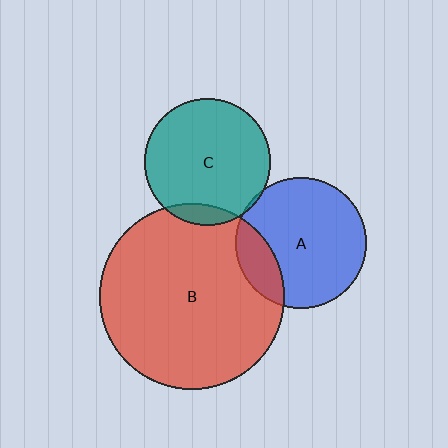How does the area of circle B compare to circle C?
Approximately 2.1 times.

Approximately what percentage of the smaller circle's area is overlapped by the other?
Approximately 20%.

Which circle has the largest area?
Circle B (red).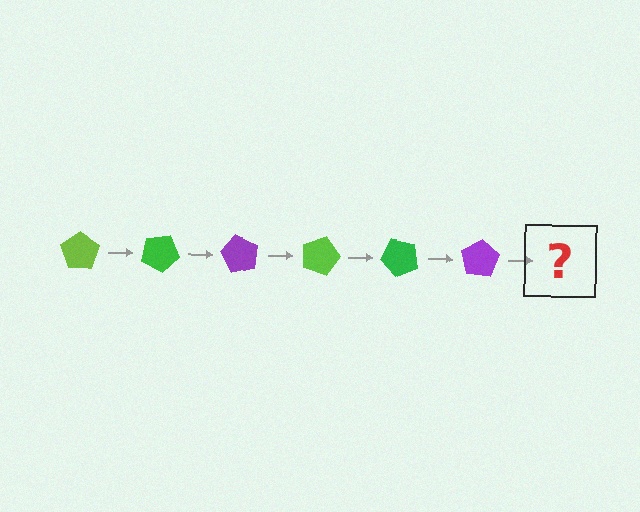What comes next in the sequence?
The next element should be a lime pentagon, rotated 180 degrees from the start.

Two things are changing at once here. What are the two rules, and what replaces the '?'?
The two rules are that it rotates 30 degrees each step and the color cycles through lime, green, and purple. The '?' should be a lime pentagon, rotated 180 degrees from the start.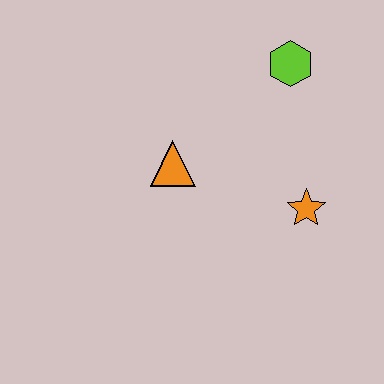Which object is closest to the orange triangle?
The orange star is closest to the orange triangle.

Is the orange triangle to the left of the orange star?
Yes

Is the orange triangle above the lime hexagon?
No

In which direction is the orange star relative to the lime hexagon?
The orange star is below the lime hexagon.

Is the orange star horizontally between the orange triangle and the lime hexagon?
No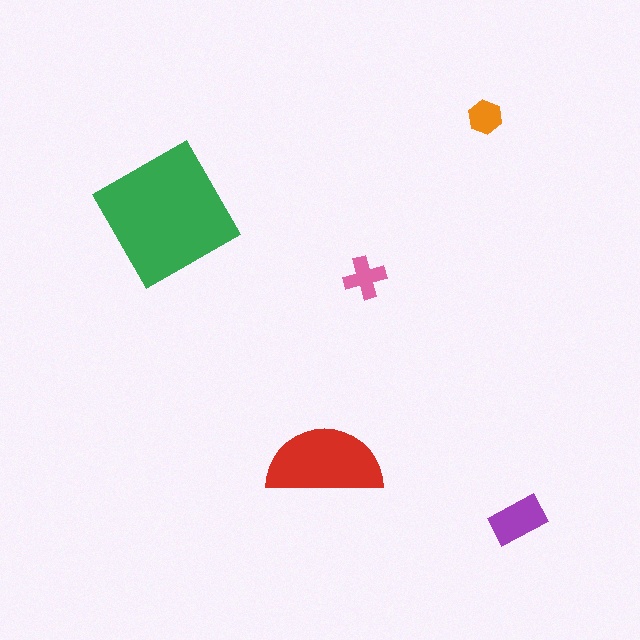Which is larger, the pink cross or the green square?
The green square.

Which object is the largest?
The green square.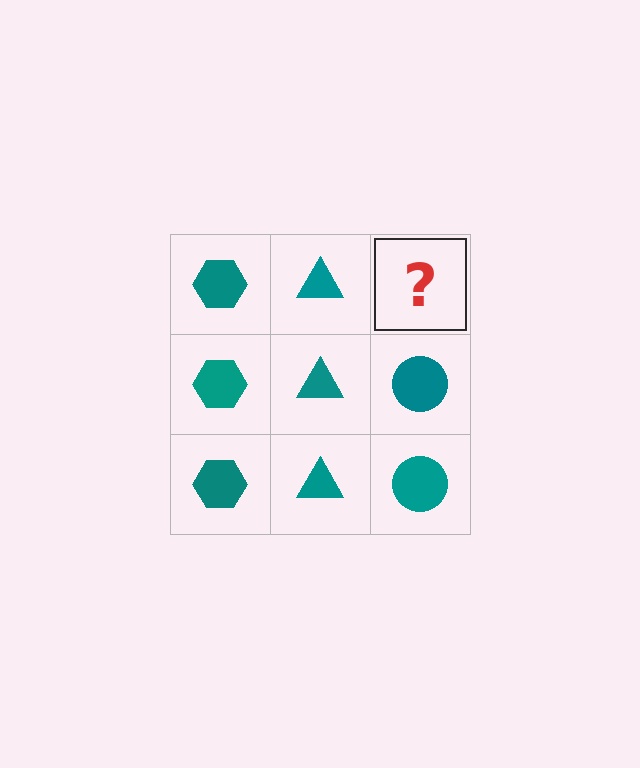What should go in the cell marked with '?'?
The missing cell should contain a teal circle.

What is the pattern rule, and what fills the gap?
The rule is that each column has a consistent shape. The gap should be filled with a teal circle.